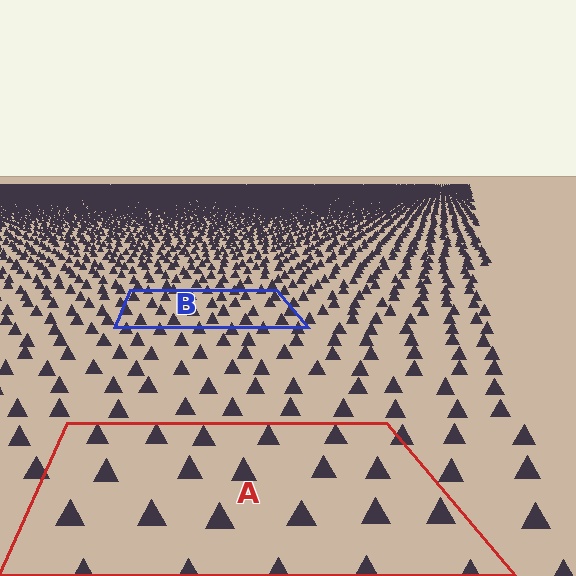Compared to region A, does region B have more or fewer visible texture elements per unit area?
Region B has more texture elements per unit area — they are packed more densely because it is farther away.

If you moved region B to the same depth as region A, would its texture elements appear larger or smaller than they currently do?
They would appear larger. At a closer depth, the same texture elements are projected at a bigger on-screen size.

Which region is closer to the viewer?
Region A is closer. The texture elements there are larger and more spread out.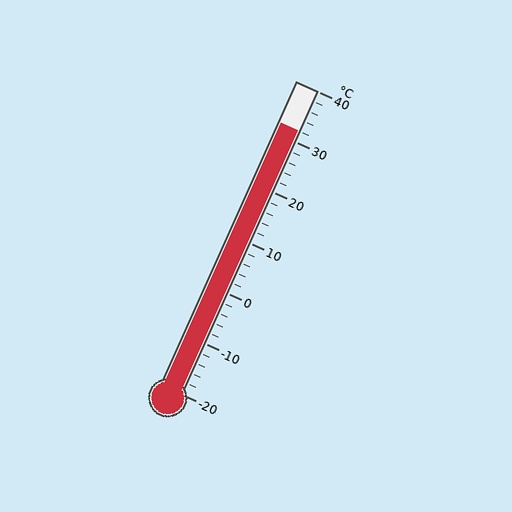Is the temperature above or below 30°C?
The temperature is above 30°C.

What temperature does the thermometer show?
The thermometer shows approximately 32°C.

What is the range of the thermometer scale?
The thermometer scale ranges from -20°C to 40°C.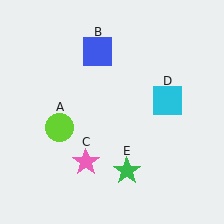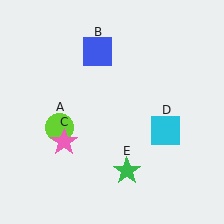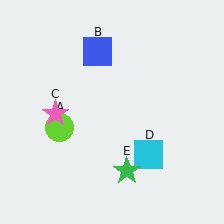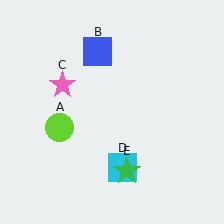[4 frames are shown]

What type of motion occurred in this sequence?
The pink star (object C), cyan square (object D) rotated clockwise around the center of the scene.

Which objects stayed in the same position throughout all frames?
Lime circle (object A) and blue square (object B) and green star (object E) remained stationary.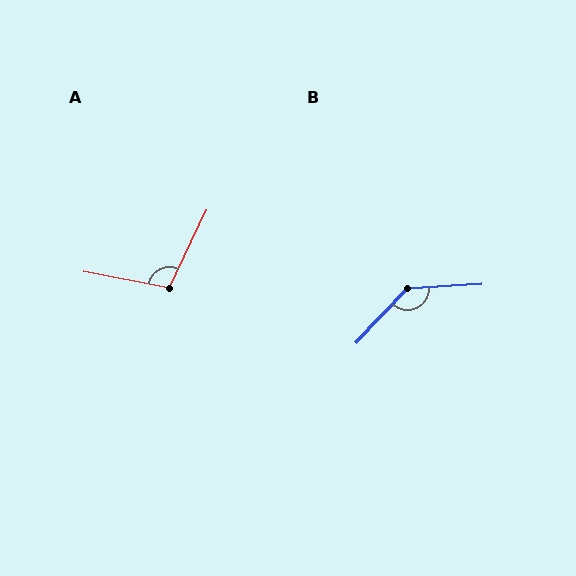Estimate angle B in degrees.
Approximately 137 degrees.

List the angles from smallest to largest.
A (104°), B (137°).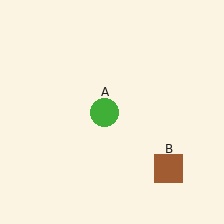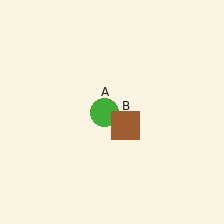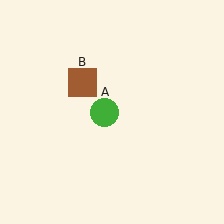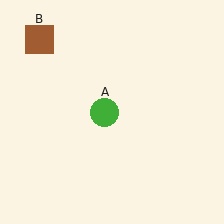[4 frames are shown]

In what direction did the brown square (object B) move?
The brown square (object B) moved up and to the left.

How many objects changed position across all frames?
1 object changed position: brown square (object B).